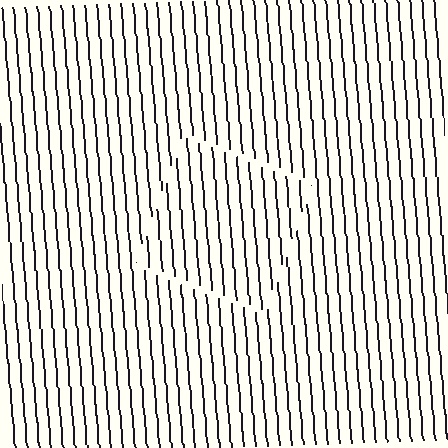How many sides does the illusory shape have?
4 sides — the line-ends trace a square.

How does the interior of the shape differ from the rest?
The interior of the shape contains the same grating, shifted by half a period — the contour is defined by the phase discontinuity where line-ends from the inner and outer gratings abut.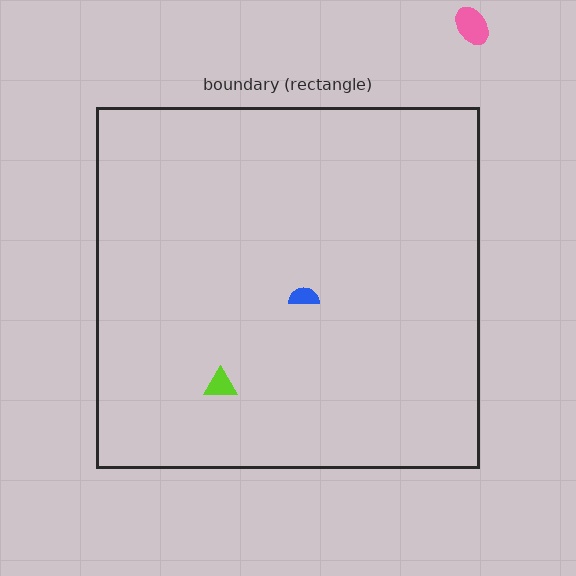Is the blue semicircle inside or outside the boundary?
Inside.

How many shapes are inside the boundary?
2 inside, 1 outside.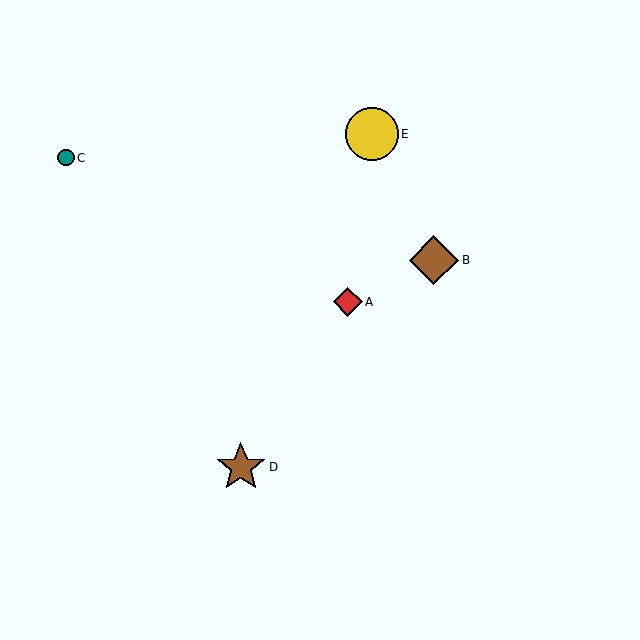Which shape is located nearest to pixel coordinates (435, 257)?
The brown diamond (labeled B) at (434, 260) is nearest to that location.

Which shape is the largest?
The yellow circle (labeled E) is the largest.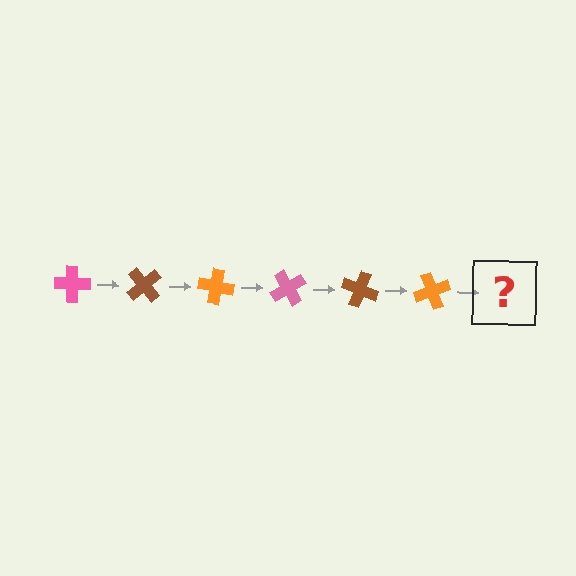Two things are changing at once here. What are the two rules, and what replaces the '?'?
The two rules are that it rotates 50 degrees each step and the color cycles through pink, brown, and orange. The '?' should be a pink cross, rotated 300 degrees from the start.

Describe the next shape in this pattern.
It should be a pink cross, rotated 300 degrees from the start.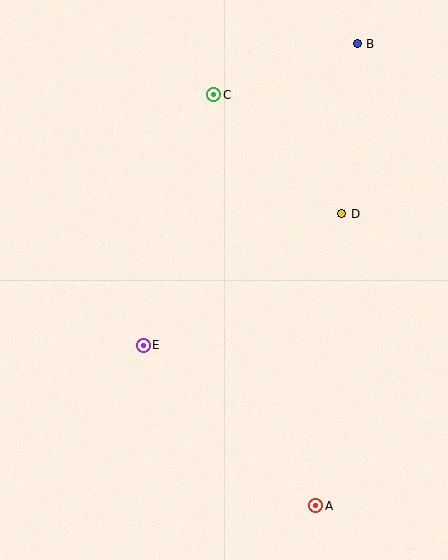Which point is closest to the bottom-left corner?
Point E is closest to the bottom-left corner.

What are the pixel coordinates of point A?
Point A is at (316, 506).